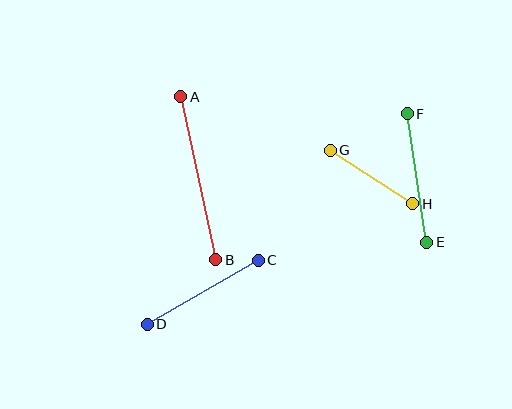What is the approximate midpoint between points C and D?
The midpoint is at approximately (203, 292) pixels.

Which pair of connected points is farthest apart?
Points A and B are farthest apart.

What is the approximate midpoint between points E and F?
The midpoint is at approximately (417, 178) pixels.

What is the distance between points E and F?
The distance is approximately 130 pixels.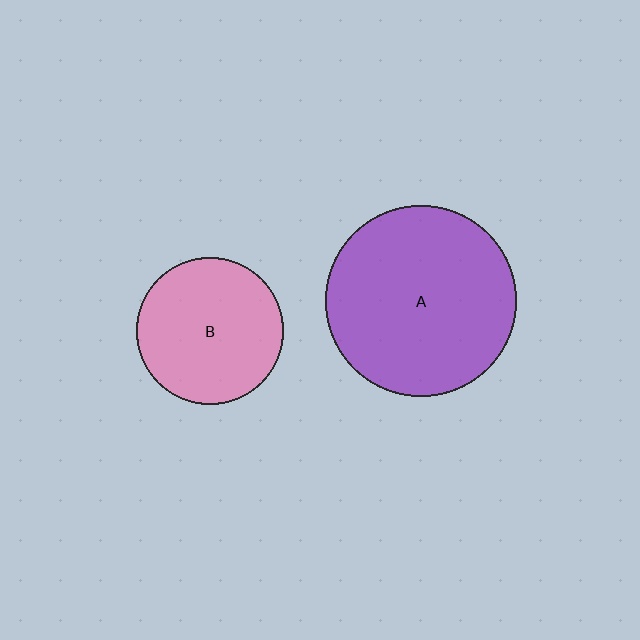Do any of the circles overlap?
No, none of the circles overlap.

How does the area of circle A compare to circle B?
Approximately 1.7 times.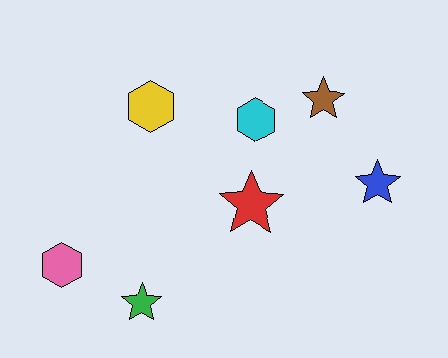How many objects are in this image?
There are 7 objects.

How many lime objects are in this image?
There are no lime objects.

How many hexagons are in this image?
There are 3 hexagons.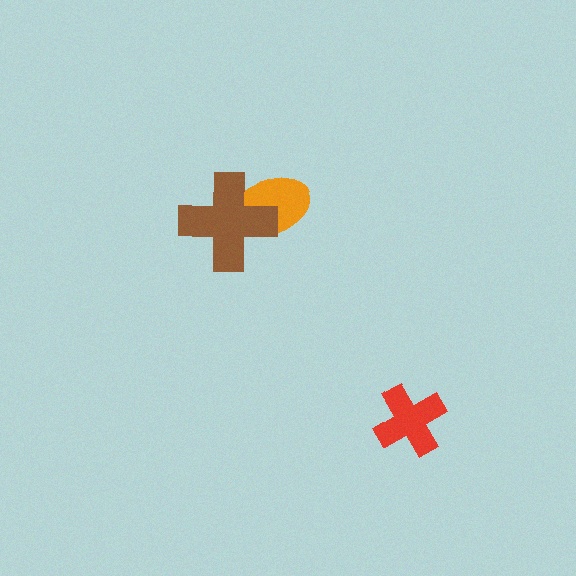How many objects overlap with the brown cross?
1 object overlaps with the brown cross.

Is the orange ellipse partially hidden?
Yes, it is partially covered by another shape.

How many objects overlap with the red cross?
0 objects overlap with the red cross.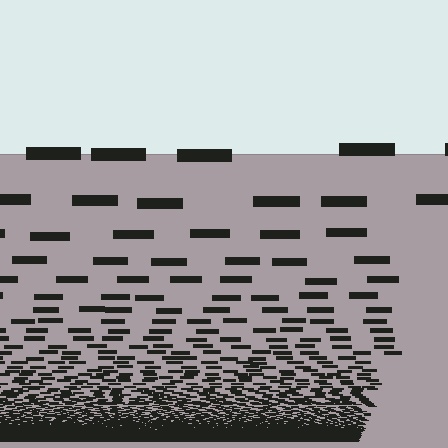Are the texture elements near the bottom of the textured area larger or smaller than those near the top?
Smaller. The gradient is inverted — elements near the bottom are smaller and denser.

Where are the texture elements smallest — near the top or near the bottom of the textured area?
Near the bottom.